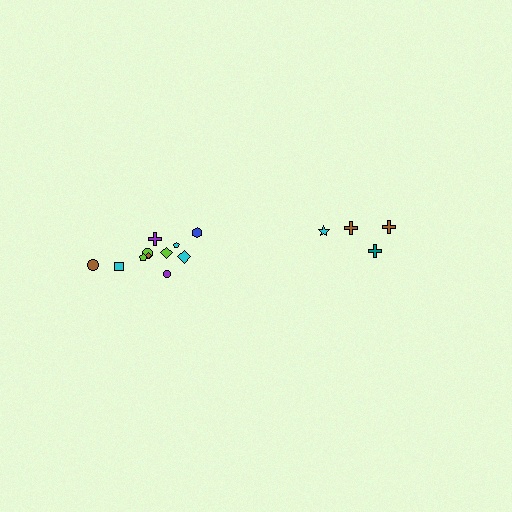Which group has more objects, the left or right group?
The left group.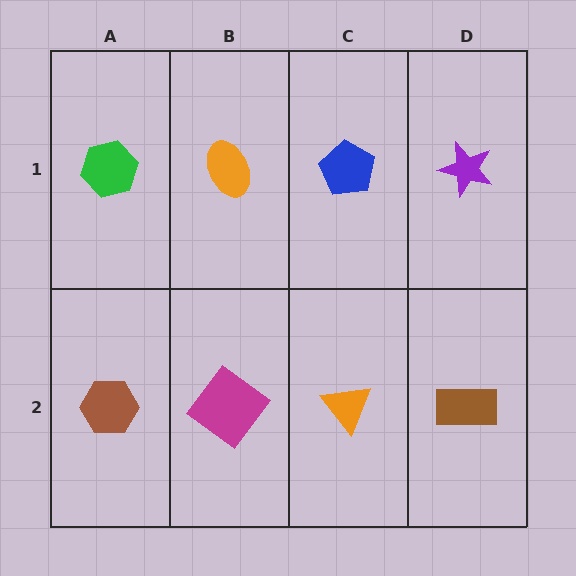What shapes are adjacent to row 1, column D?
A brown rectangle (row 2, column D), a blue pentagon (row 1, column C).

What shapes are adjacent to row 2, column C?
A blue pentagon (row 1, column C), a magenta diamond (row 2, column B), a brown rectangle (row 2, column D).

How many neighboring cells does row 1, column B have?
3.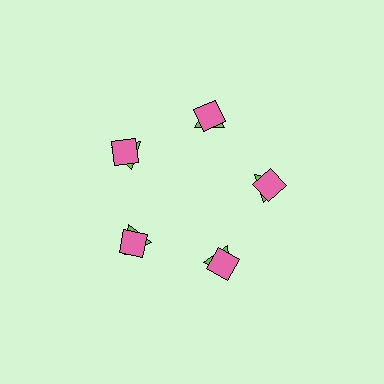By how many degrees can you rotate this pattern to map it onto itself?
The pattern maps onto itself every 72 degrees of rotation.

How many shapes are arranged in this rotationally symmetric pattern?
There are 10 shapes, arranged in 5 groups of 2.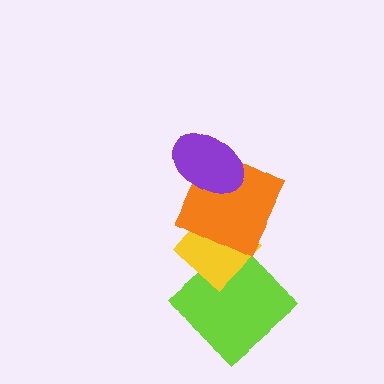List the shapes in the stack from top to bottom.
From top to bottom: the purple ellipse, the orange square, the yellow diamond, the lime diamond.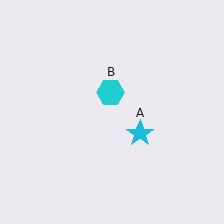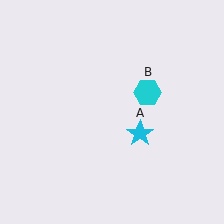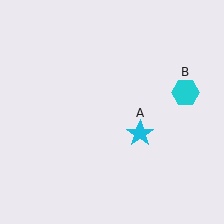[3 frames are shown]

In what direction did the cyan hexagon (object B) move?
The cyan hexagon (object B) moved right.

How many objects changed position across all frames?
1 object changed position: cyan hexagon (object B).